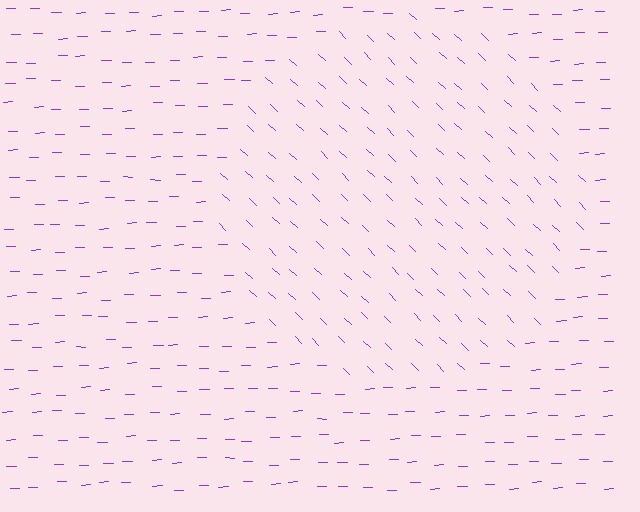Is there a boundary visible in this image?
Yes, there is a texture boundary formed by a change in line orientation.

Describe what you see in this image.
The image is filled with small purple line segments. A circle region in the image has lines oriented differently from the surrounding lines, creating a visible texture boundary.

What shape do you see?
I see a circle.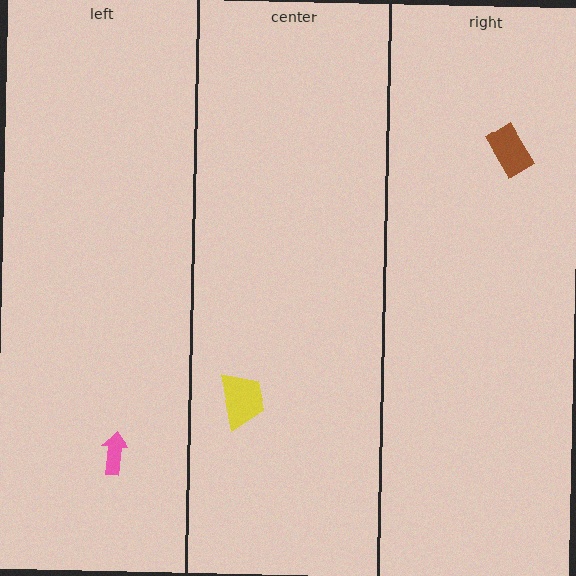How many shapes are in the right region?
1.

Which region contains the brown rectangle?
The right region.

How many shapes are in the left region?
1.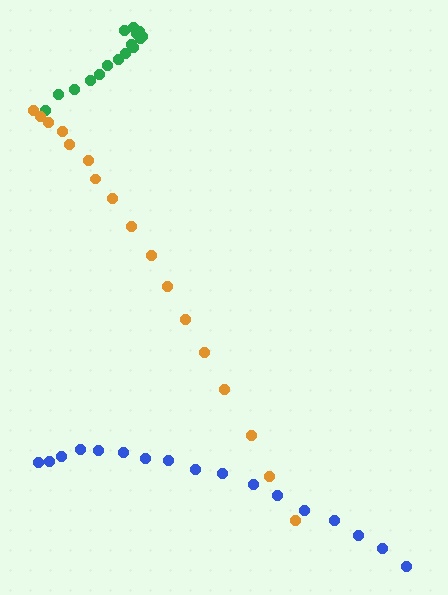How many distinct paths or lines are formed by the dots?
There are 3 distinct paths.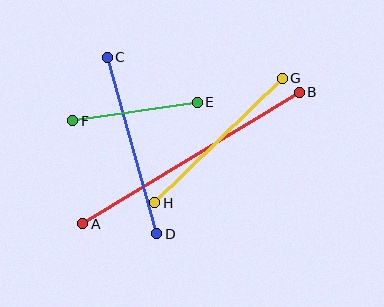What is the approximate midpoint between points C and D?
The midpoint is at approximately (132, 146) pixels.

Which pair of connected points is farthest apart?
Points A and B are farthest apart.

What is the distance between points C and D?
The distance is approximately 183 pixels.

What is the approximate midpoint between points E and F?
The midpoint is at approximately (135, 111) pixels.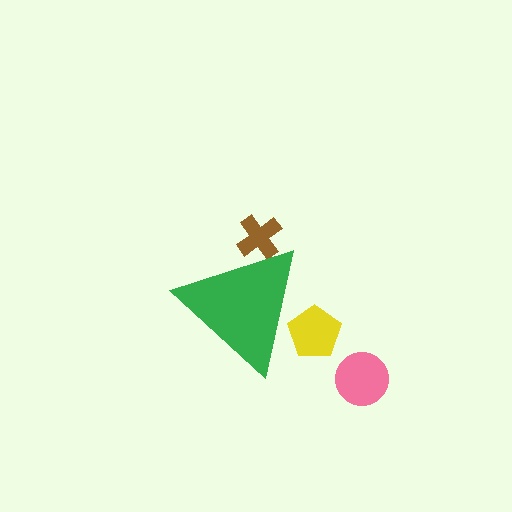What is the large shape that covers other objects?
A green triangle.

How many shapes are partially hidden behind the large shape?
2 shapes are partially hidden.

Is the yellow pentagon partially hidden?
Yes, the yellow pentagon is partially hidden behind the green triangle.